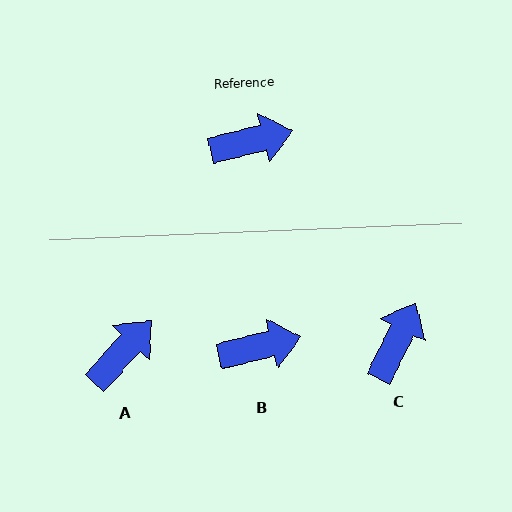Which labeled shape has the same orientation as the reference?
B.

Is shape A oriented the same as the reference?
No, it is off by about 35 degrees.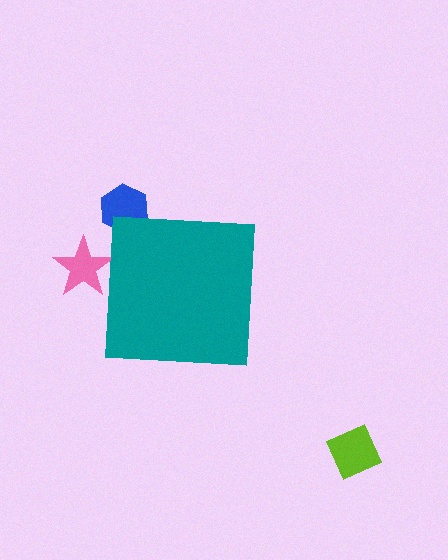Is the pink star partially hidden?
Yes, the pink star is partially hidden behind the teal square.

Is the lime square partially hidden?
No, the lime square is fully visible.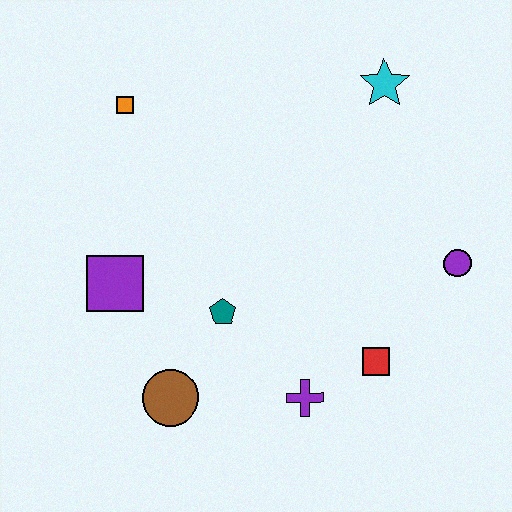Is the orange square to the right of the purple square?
Yes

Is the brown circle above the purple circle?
No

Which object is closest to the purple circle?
The red square is closest to the purple circle.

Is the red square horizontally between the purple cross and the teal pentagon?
No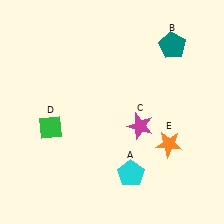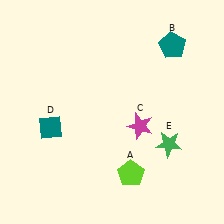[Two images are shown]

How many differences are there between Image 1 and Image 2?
There are 3 differences between the two images.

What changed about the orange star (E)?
In Image 1, E is orange. In Image 2, it changed to green.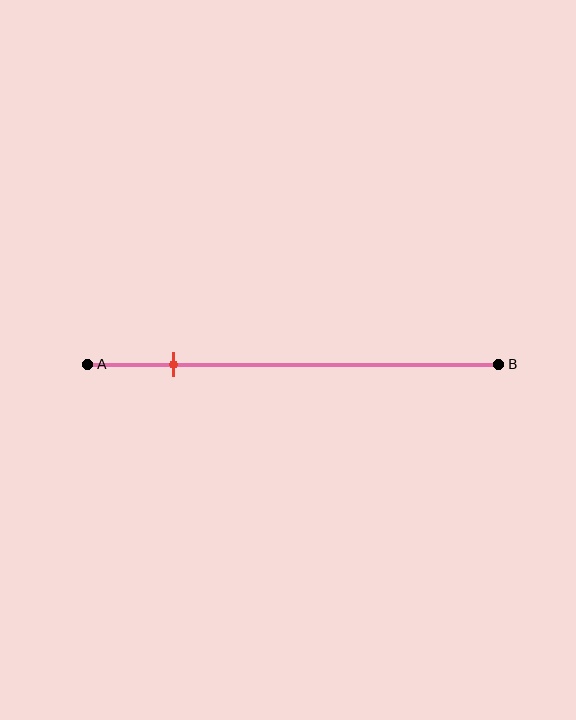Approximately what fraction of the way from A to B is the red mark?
The red mark is approximately 20% of the way from A to B.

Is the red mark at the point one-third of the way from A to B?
No, the mark is at about 20% from A, not at the 33% one-third point.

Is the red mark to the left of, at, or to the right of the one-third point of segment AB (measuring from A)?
The red mark is to the left of the one-third point of segment AB.